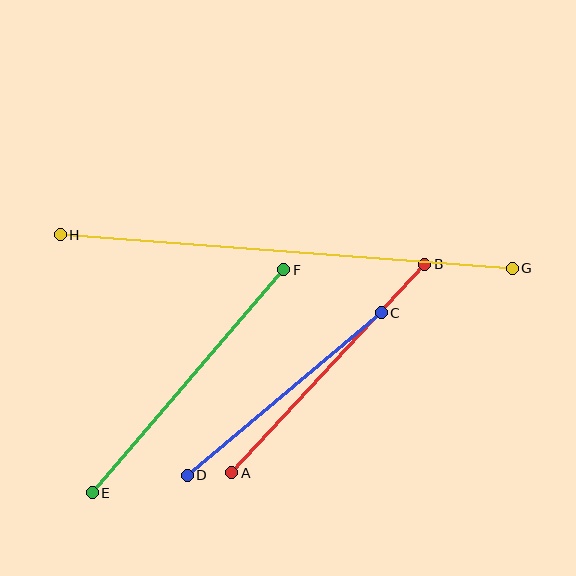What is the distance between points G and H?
The distance is approximately 453 pixels.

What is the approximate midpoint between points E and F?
The midpoint is at approximately (188, 381) pixels.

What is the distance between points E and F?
The distance is approximately 294 pixels.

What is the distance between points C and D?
The distance is approximately 253 pixels.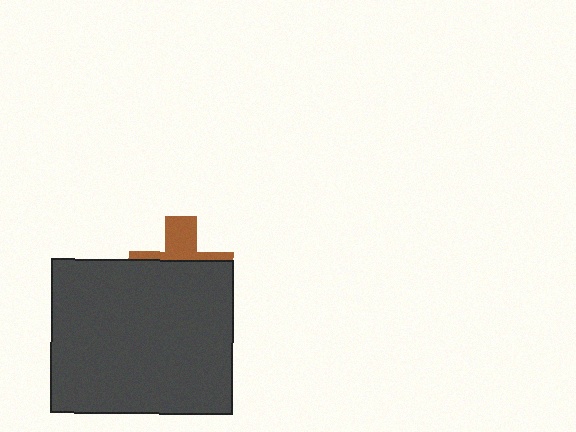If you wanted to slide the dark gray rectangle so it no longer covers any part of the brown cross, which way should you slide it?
Slide it down — that is the most direct way to separate the two shapes.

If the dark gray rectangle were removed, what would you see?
You would see the complete brown cross.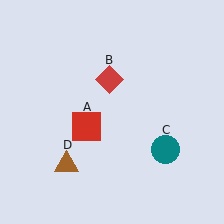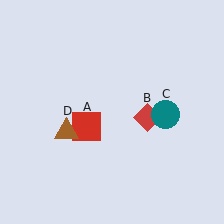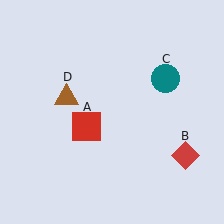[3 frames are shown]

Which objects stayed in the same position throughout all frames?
Red square (object A) remained stationary.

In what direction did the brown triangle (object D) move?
The brown triangle (object D) moved up.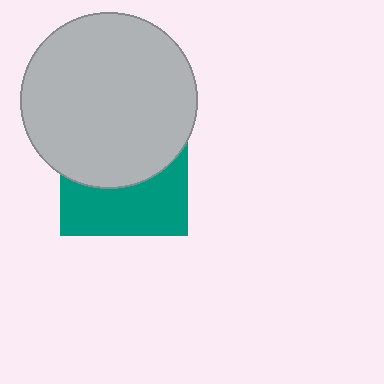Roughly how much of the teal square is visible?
A small part of it is visible (roughly 45%).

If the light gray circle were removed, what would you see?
You would see the complete teal square.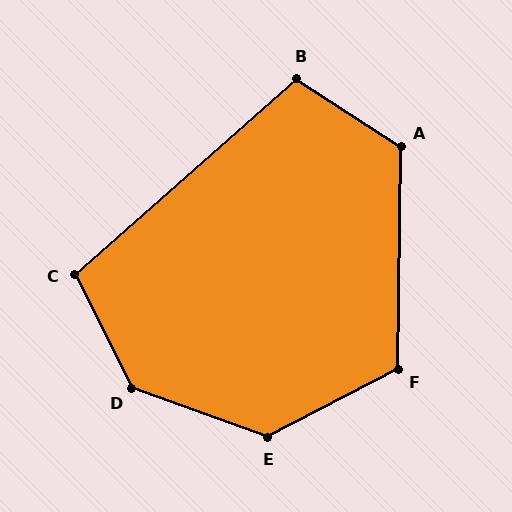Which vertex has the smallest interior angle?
C, at approximately 105 degrees.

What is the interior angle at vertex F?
Approximately 118 degrees (obtuse).